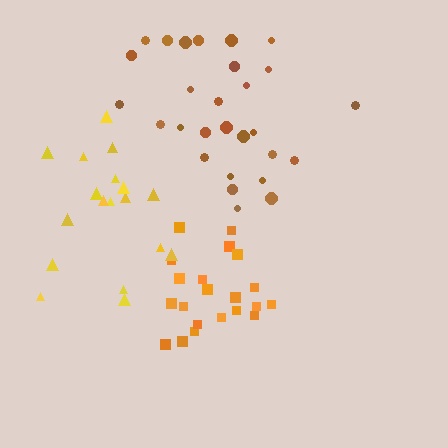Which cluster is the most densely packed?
Orange.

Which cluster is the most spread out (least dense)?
Yellow.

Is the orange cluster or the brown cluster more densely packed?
Orange.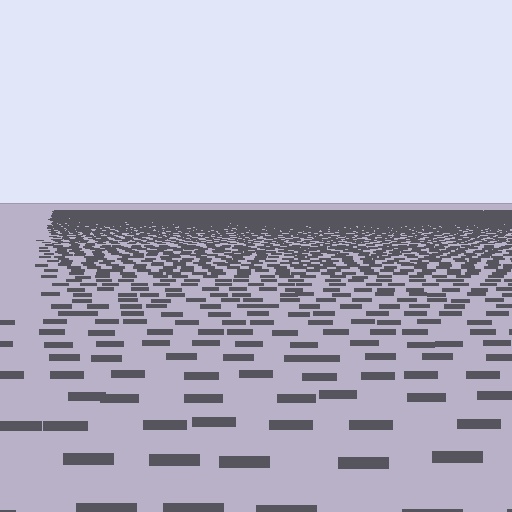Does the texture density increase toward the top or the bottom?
Density increases toward the top.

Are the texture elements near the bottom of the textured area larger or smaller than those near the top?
Larger. Near the bottom, elements are closer to the viewer and appear at a bigger on-screen size.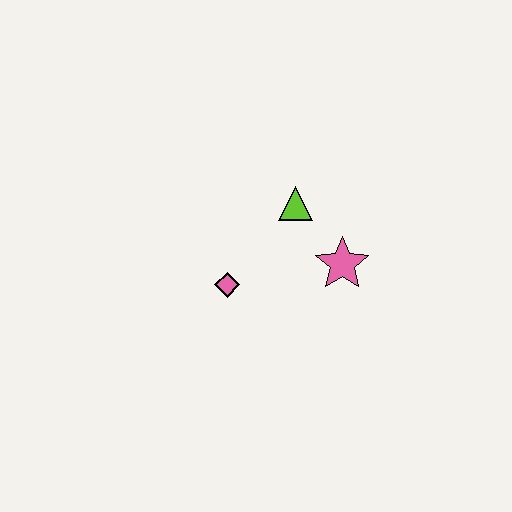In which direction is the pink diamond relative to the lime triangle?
The pink diamond is below the lime triangle.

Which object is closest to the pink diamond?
The lime triangle is closest to the pink diamond.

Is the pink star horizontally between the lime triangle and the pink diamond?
No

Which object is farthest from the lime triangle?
The pink diamond is farthest from the lime triangle.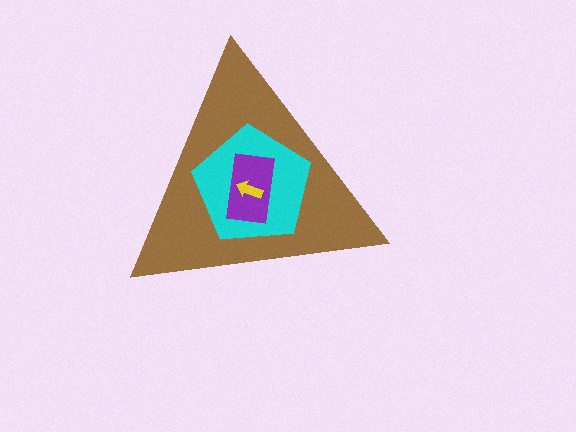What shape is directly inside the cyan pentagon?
The purple rectangle.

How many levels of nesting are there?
4.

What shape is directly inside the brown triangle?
The cyan pentagon.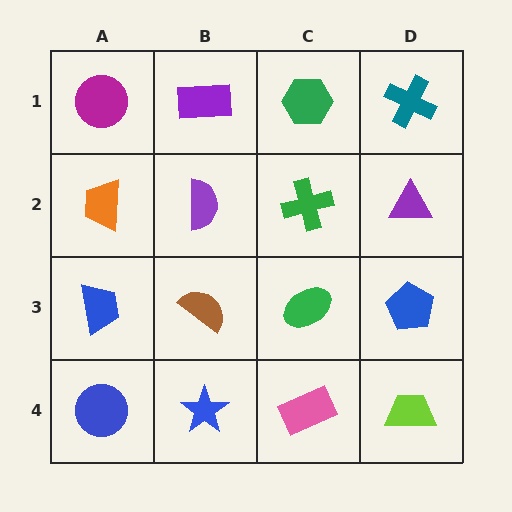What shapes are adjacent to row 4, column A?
A blue trapezoid (row 3, column A), a blue star (row 4, column B).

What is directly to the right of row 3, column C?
A blue pentagon.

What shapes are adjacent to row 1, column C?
A green cross (row 2, column C), a purple rectangle (row 1, column B), a teal cross (row 1, column D).